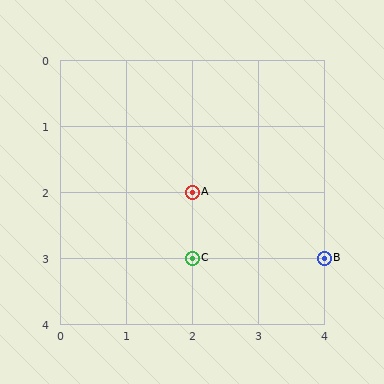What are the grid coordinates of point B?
Point B is at grid coordinates (4, 3).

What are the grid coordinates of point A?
Point A is at grid coordinates (2, 2).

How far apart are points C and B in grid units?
Points C and B are 2 columns apart.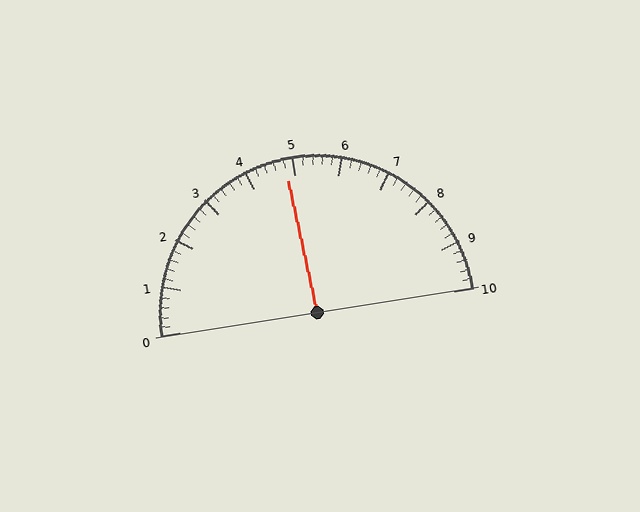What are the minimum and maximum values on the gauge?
The gauge ranges from 0 to 10.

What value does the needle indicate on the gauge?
The needle indicates approximately 4.8.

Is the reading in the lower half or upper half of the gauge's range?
The reading is in the lower half of the range (0 to 10).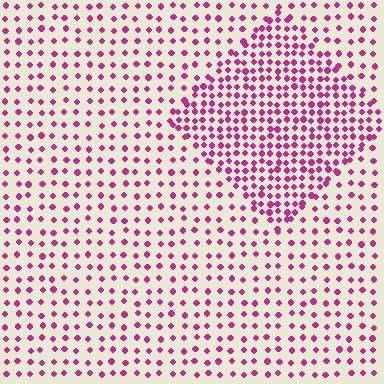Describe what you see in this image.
The image contains small magenta elements arranged at two different densities. A diamond-shaped region is visible where the elements are more densely packed than the surrounding area.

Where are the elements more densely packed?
The elements are more densely packed inside the diamond boundary.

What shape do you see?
I see a diamond.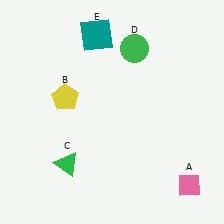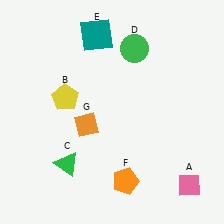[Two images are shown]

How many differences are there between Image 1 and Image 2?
There are 2 differences between the two images.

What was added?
An orange pentagon (F), an orange diamond (G) were added in Image 2.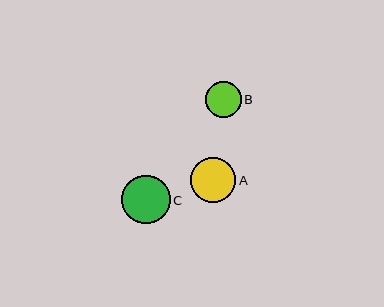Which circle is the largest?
Circle C is the largest with a size of approximately 48 pixels.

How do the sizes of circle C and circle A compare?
Circle C and circle A are approximately the same size.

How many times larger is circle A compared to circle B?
Circle A is approximately 1.3 times the size of circle B.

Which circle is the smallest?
Circle B is the smallest with a size of approximately 36 pixels.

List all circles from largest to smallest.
From largest to smallest: C, A, B.